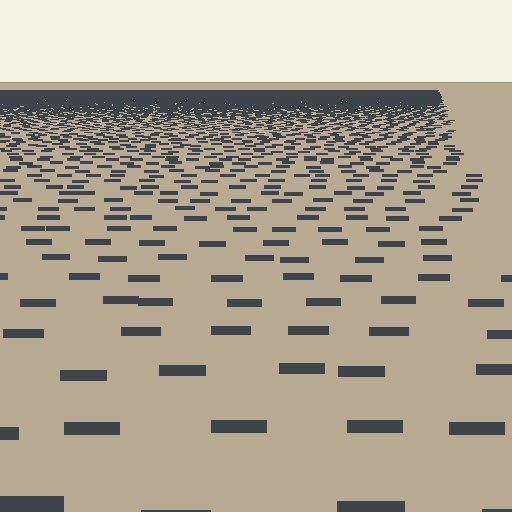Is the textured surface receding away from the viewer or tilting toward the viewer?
The surface is receding away from the viewer. Texture elements get smaller and denser toward the top.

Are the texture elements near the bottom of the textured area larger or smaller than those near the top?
Larger. Near the bottom, elements are closer to the viewer and appear at a bigger on-screen size.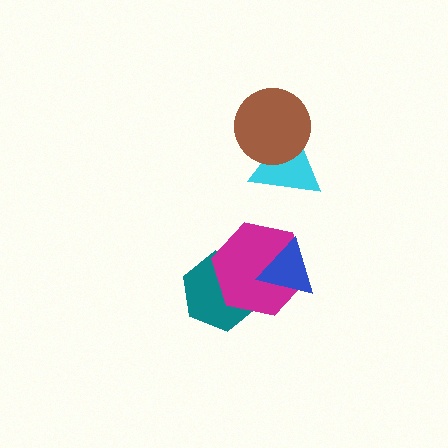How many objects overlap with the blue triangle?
1 object overlaps with the blue triangle.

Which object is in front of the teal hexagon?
The magenta hexagon is in front of the teal hexagon.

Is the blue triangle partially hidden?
No, no other shape covers it.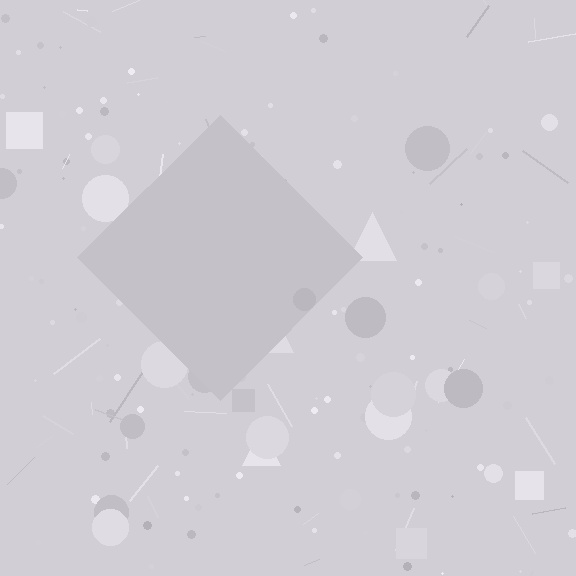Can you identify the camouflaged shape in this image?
The camouflaged shape is a diamond.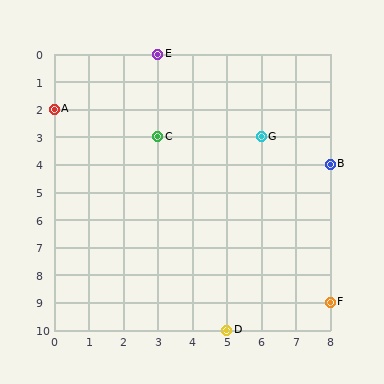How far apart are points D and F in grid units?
Points D and F are 3 columns and 1 row apart (about 3.2 grid units diagonally).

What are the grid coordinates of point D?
Point D is at grid coordinates (5, 10).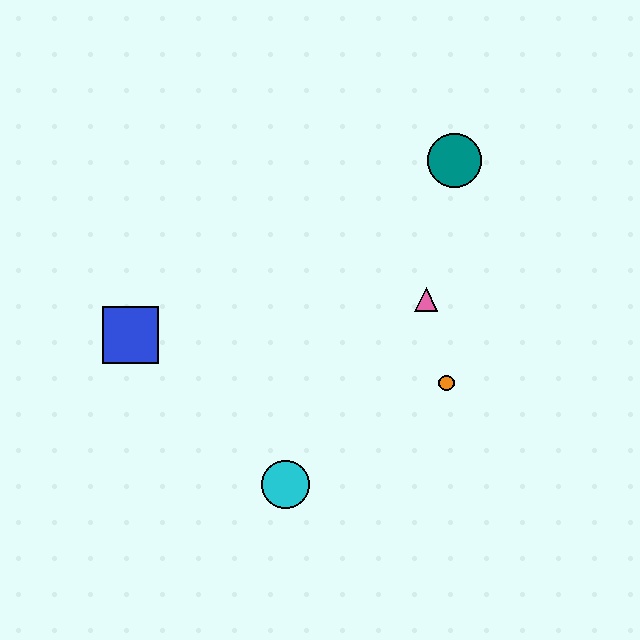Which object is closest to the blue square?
The cyan circle is closest to the blue square.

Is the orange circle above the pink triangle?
No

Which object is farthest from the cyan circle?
The teal circle is farthest from the cyan circle.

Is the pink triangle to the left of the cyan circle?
No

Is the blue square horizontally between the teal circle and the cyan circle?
No